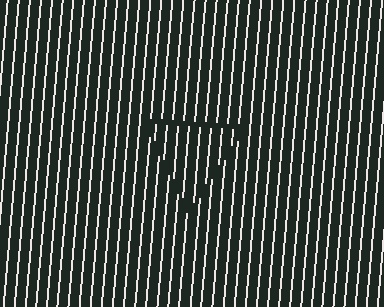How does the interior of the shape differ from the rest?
The interior of the shape contains the same grating, shifted by half a period — the contour is defined by the phase discontinuity where line-ends from the inner and outer gratings abut.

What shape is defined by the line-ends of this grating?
An illusory triangle. The interior of the shape contains the same grating, shifted by half a period — the contour is defined by the phase discontinuity where line-ends from the inner and outer gratings abut.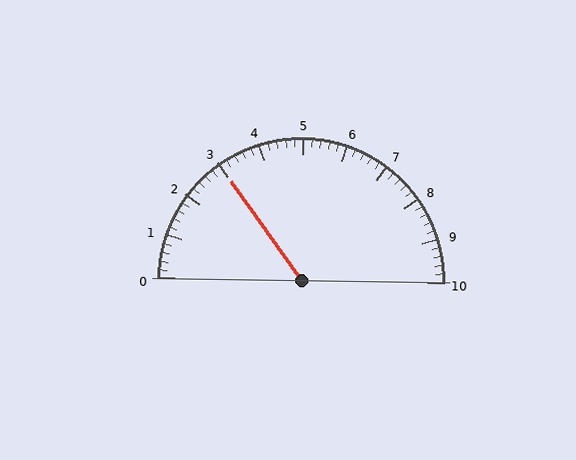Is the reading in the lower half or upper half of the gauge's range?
The reading is in the lower half of the range (0 to 10).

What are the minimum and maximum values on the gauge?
The gauge ranges from 0 to 10.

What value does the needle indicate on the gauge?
The needle indicates approximately 3.0.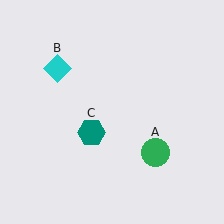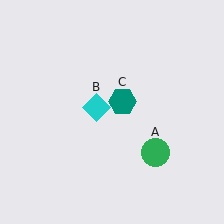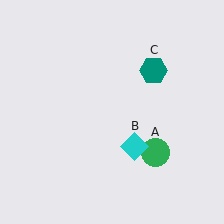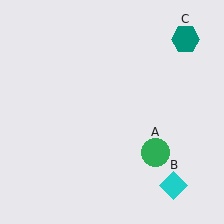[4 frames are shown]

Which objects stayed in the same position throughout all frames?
Green circle (object A) remained stationary.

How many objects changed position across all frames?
2 objects changed position: cyan diamond (object B), teal hexagon (object C).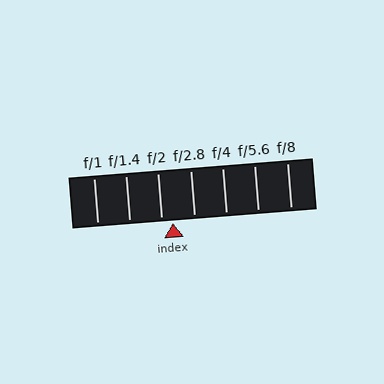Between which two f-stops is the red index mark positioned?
The index mark is between f/2 and f/2.8.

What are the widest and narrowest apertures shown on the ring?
The widest aperture shown is f/1 and the narrowest is f/8.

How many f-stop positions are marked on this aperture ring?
There are 7 f-stop positions marked.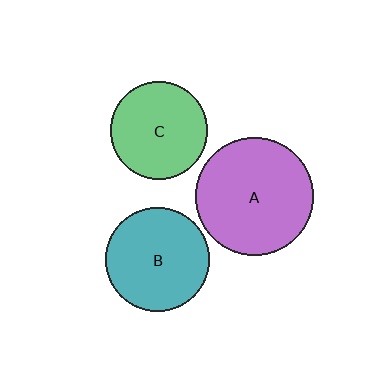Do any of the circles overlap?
No, none of the circles overlap.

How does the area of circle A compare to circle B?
Approximately 1.3 times.